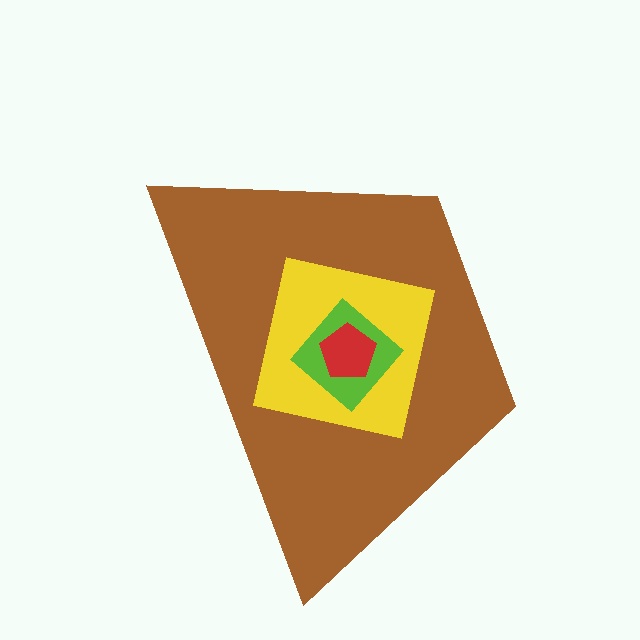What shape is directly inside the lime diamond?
The red pentagon.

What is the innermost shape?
The red pentagon.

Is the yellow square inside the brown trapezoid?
Yes.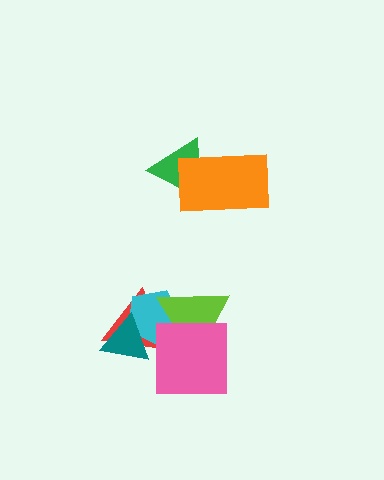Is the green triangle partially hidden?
Yes, it is partially covered by another shape.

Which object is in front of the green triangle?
The orange rectangle is in front of the green triangle.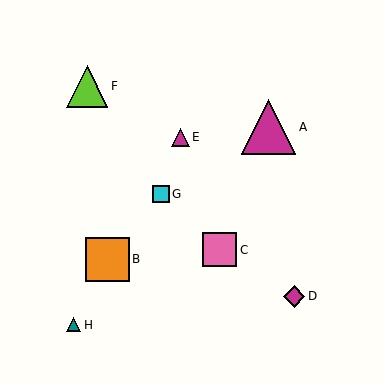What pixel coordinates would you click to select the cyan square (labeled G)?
Click at (161, 194) to select the cyan square G.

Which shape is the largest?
The magenta triangle (labeled A) is the largest.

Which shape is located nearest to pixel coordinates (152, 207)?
The cyan square (labeled G) at (161, 194) is nearest to that location.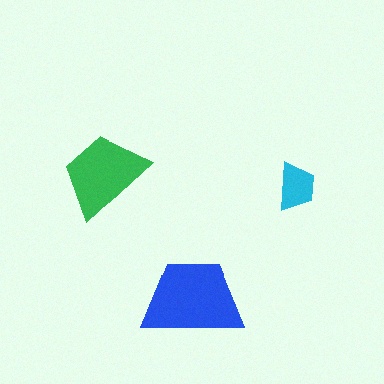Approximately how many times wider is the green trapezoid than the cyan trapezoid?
About 2 times wider.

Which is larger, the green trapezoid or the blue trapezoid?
The blue one.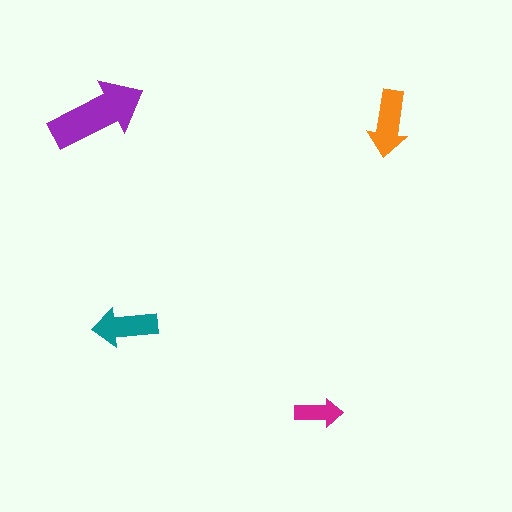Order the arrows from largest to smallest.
the purple one, the orange one, the teal one, the magenta one.